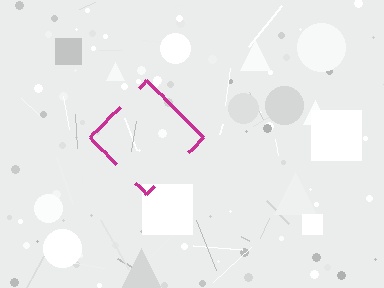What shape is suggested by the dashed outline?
The dashed outline suggests a diamond.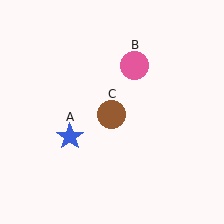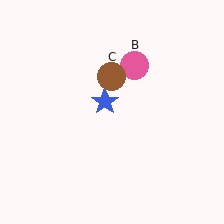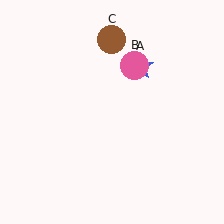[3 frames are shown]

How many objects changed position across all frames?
2 objects changed position: blue star (object A), brown circle (object C).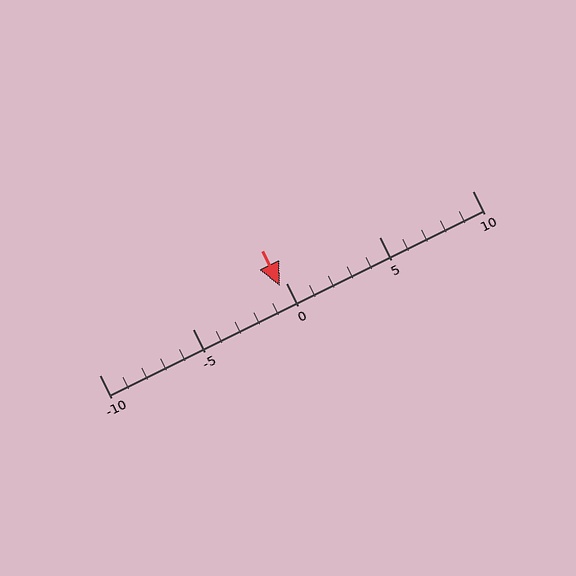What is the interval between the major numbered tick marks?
The major tick marks are spaced 5 units apart.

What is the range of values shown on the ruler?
The ruler shows values from -10 to 10.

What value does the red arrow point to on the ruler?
The red arrow points to approximately 0.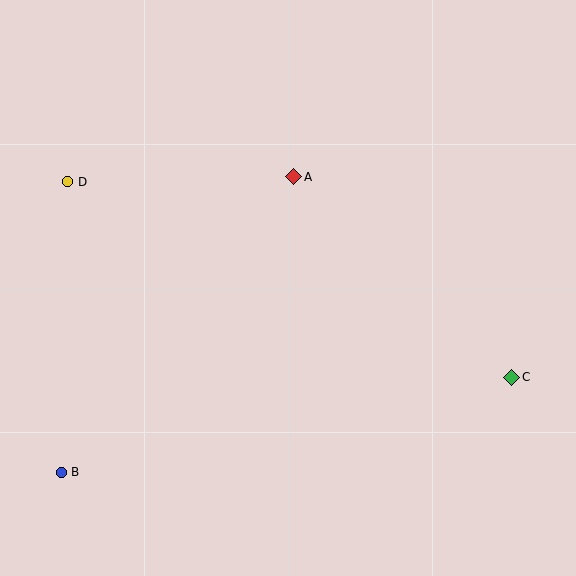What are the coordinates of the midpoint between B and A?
The midpoint between B and A is at (178, 325).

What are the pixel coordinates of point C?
Point C is at (512, 377).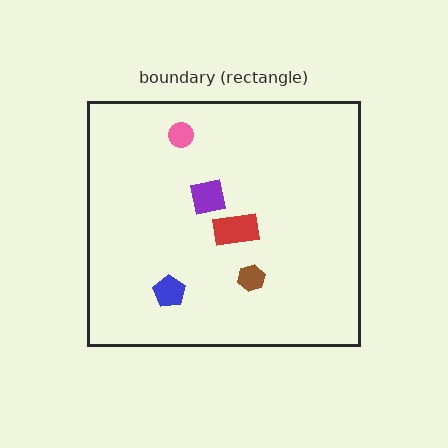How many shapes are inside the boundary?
5 inside, 0 outside.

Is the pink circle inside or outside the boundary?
Inside.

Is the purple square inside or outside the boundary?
Inside.